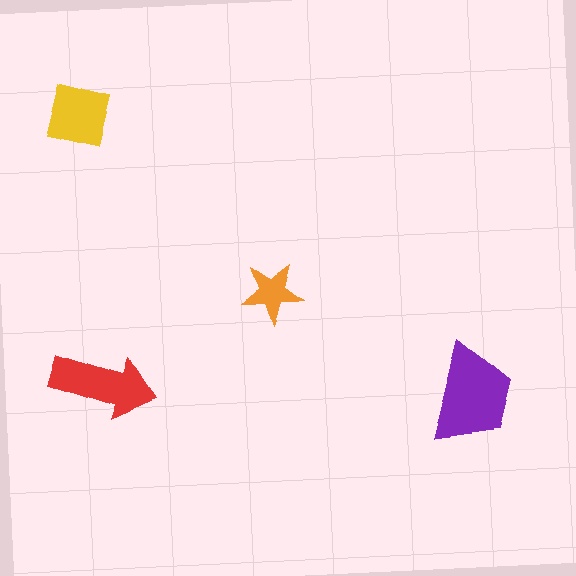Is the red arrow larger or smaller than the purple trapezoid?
Smaller.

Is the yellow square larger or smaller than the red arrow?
Smaller.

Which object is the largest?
The purple trapezoid.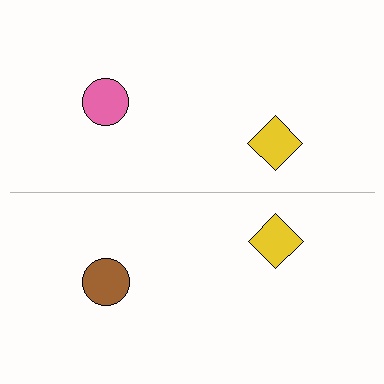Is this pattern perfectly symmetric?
No, the pattern is not perfectly symmetric. The brown circle on the bottom side breaks the symmetry — its mirror counterpart is pink.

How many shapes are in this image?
There are 4 shapes in this image.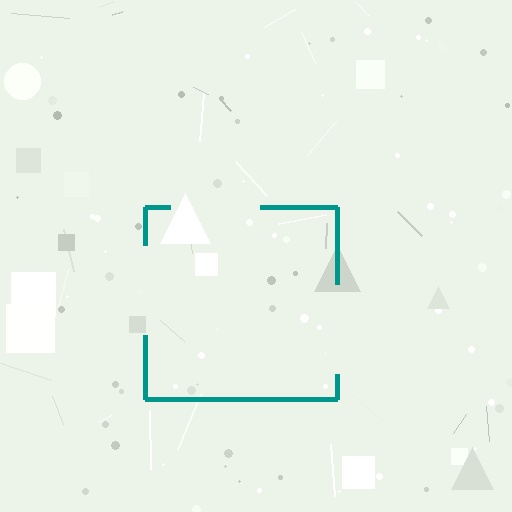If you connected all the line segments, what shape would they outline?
They would outline a square.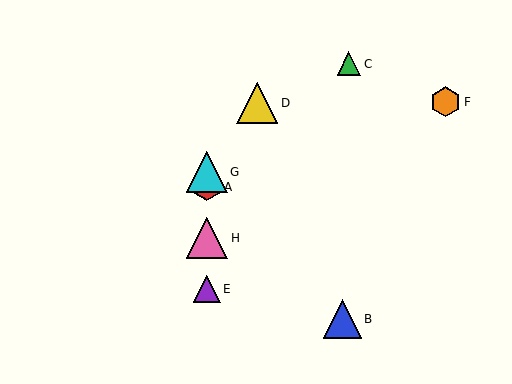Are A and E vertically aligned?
Yes, both are at x≈207.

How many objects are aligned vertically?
4 objects (A, E, G, H) are aligned vertically.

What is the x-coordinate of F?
Object F is at x≈446.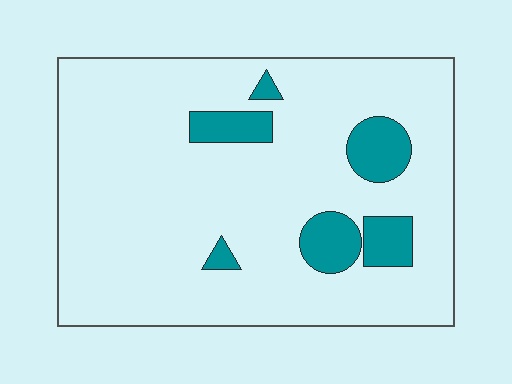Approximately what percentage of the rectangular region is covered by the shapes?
Approximately 10%.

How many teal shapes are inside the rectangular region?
6.